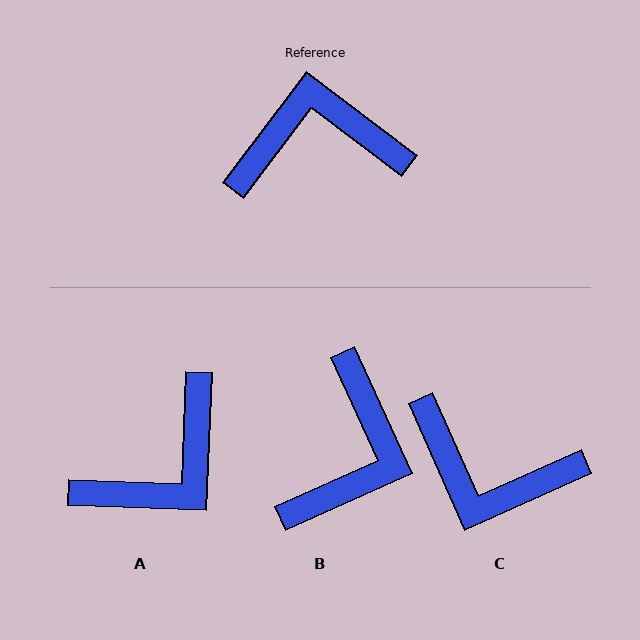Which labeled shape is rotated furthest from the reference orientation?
C, about 151 degrees away.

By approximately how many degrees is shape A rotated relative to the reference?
Approximately 145 degrees clockwise.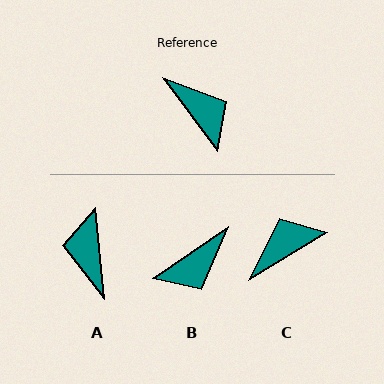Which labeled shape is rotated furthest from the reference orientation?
A, about 149 degrees away.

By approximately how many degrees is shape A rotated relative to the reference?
Approximately 149 degrees counter-clockwise.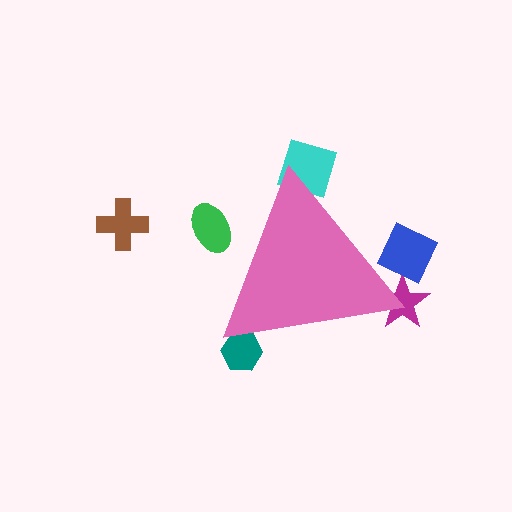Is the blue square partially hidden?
Yes, the blue square is partially hidden behind the pink triangle.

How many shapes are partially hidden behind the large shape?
5 shapes are partially hidden.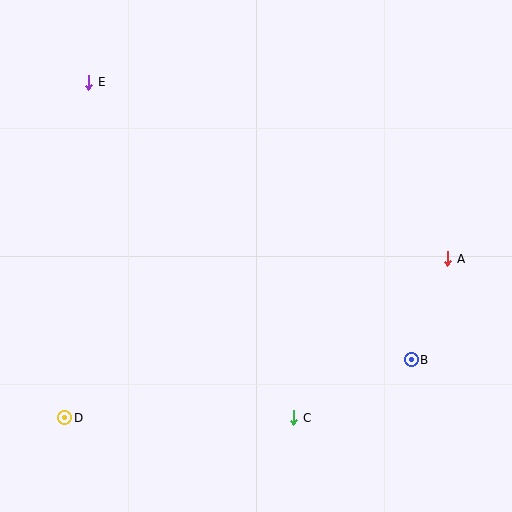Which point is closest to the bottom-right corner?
Point B is closest to the bottom-right corner.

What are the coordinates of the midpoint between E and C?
The midpoint between E and C is at (191, 250).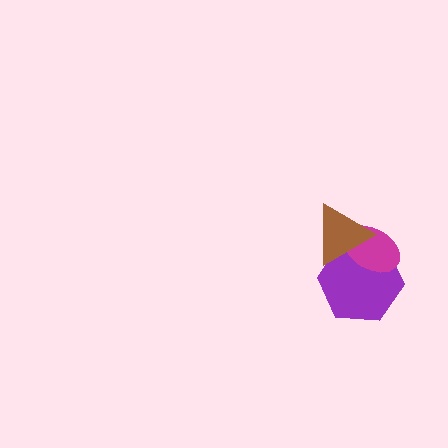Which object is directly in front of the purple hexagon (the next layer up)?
The magenta ellipse is directly in front of the purple hexagon.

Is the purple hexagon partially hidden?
Yes, it is partially covered by another shape.